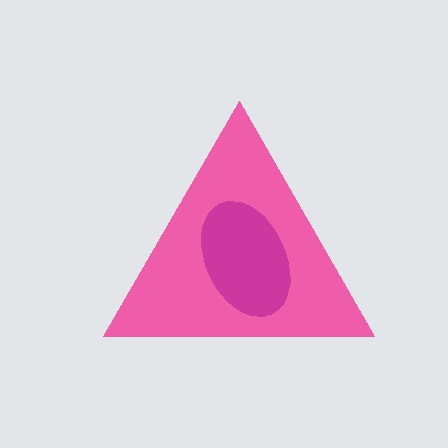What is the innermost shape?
The magenta ellipse.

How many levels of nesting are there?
2.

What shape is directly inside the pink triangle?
The magenta ellipse.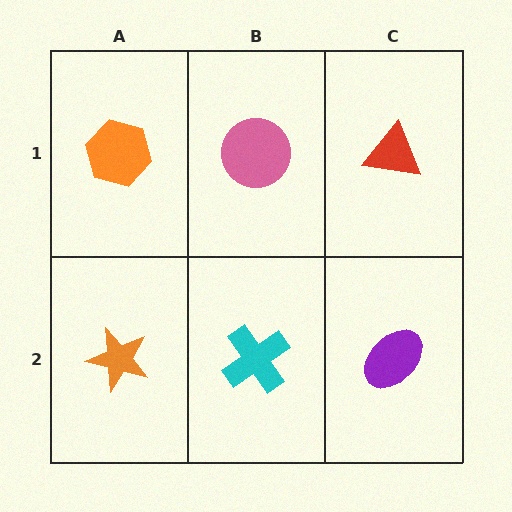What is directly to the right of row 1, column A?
A pink circle.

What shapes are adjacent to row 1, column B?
A cyan cross (row 2, column B), an orange hexagon (row 1, column A), a red triangle (row 1, column C).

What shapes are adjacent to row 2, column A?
An orange hexagon (row 1, column A), a cyan cross (row 2, column B).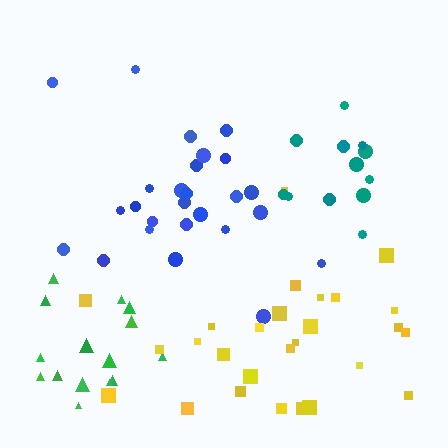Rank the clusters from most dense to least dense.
teal, green, blue, yellow.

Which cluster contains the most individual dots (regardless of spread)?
Yellow (28).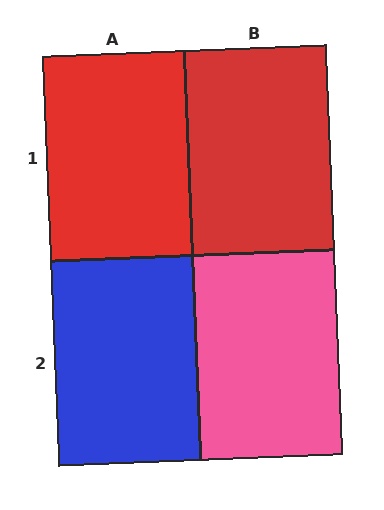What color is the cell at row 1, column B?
Red.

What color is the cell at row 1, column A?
Red.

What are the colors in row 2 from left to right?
Blue, pink.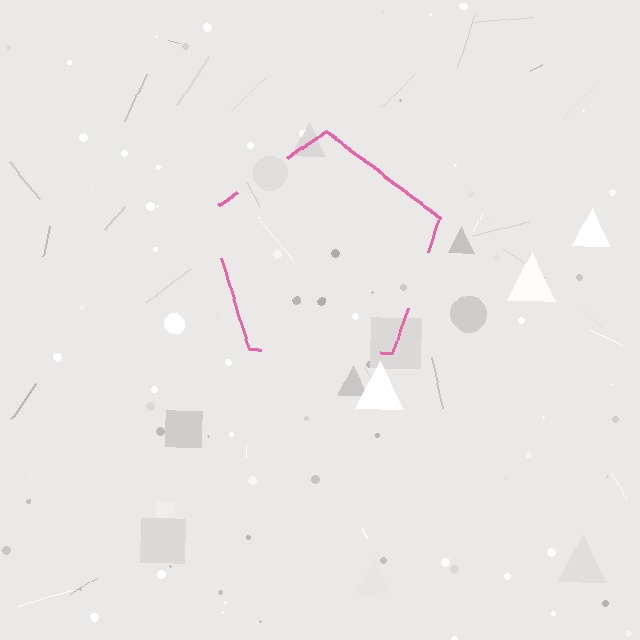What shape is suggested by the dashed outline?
The dashed outline suggests a pentagon.